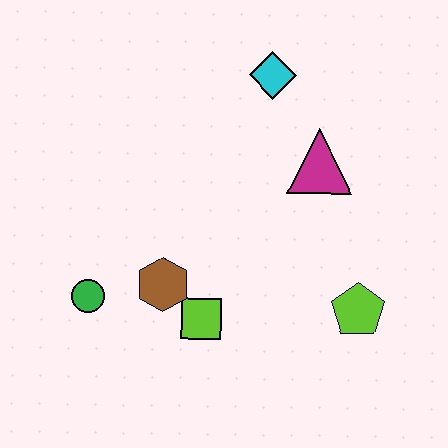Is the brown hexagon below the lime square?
No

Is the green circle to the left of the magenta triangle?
Yes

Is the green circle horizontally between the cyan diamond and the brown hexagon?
No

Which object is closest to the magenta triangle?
The cyan diamond is closest to the magenta triangle.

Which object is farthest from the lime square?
The cyan diamond is farthest from the lime square.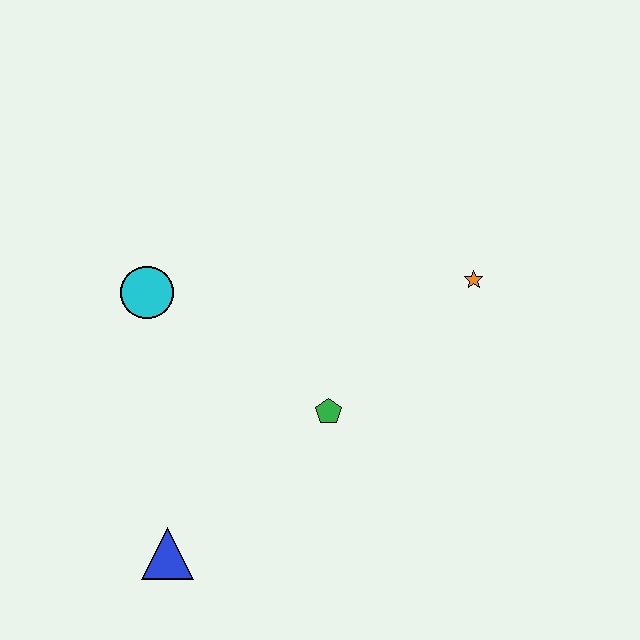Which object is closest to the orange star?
The green pentagon is closest to the orange star.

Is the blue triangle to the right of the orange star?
No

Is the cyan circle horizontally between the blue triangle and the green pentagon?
No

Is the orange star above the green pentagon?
Yes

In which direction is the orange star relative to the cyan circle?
The orange star is to the right of the cyan circle.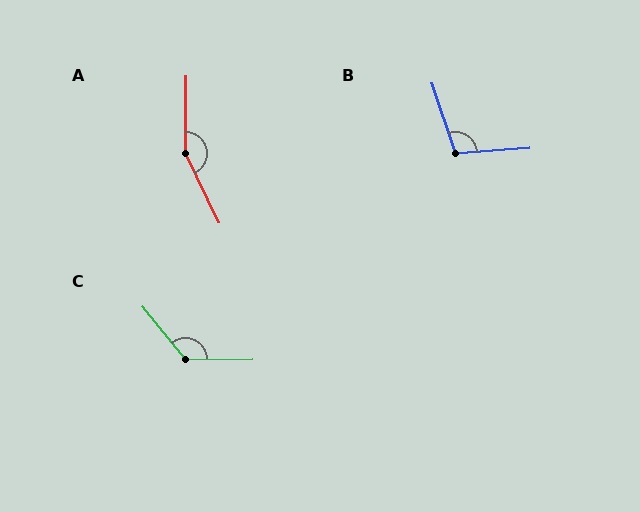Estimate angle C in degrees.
Approximately 128 degrees.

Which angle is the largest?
A, at approximately 154 degrees.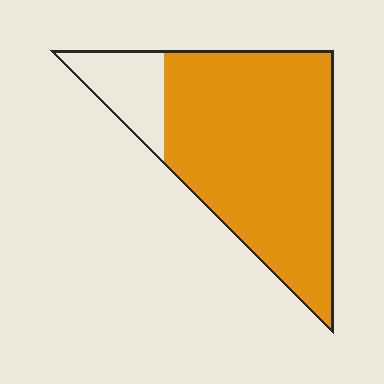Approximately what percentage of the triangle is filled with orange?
Approximately 85%.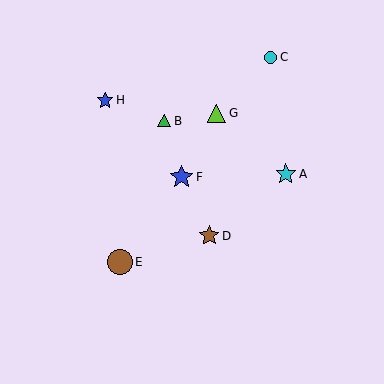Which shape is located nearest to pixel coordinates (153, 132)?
The green triangle (labeled B) at (164, 121) is nearest to that location.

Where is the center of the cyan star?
The center of the cyan star is at (286, 174).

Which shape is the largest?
The brown circle (labeled E) is the largest.